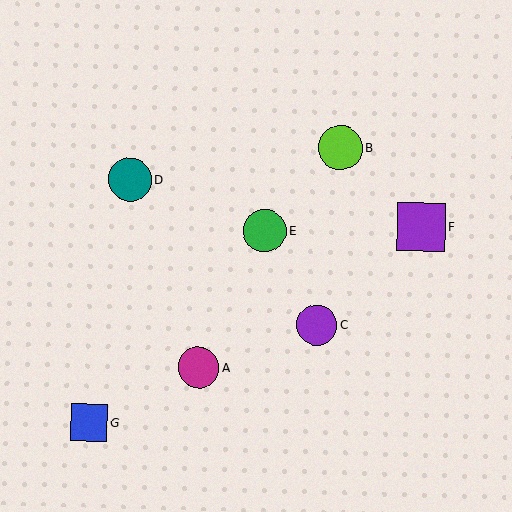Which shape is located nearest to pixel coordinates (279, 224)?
The green circle (labeled E) at (265, 231) is nearest to that location.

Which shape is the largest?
The purple square (labeled F) is the largest.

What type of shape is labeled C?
Shape C is a purple circle.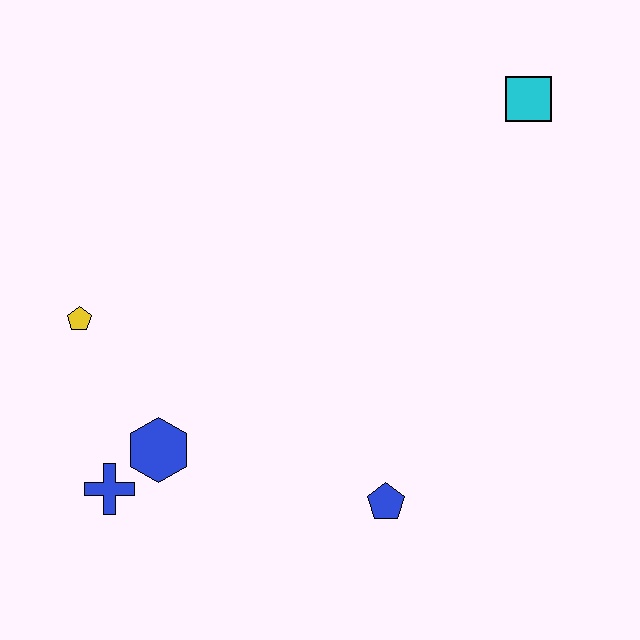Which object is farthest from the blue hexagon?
The cyan square is farthest from the blue hexagon.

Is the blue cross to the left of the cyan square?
Yes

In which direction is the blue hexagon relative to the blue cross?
The blue hexagon is to the right of the blue cross.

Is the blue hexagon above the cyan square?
No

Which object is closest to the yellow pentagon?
The blue hexagon is closest to the yellow pentagon.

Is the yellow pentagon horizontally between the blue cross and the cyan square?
No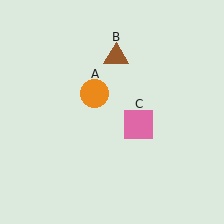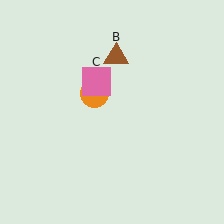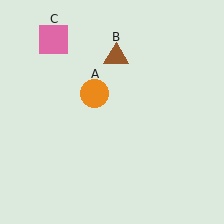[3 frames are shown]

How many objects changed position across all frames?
1 object changed position: pink square (object C).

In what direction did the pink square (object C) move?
The pink square (object C) moved up and to the left.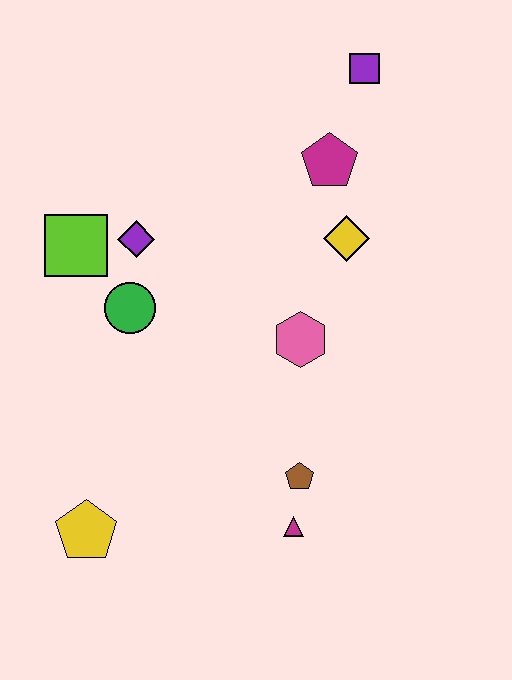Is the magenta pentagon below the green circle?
No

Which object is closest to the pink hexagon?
The yellow diamond is closest to the pink hexagon.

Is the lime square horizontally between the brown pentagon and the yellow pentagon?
No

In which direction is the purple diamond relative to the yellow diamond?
The purple diamond is to the left of the yellow diamond.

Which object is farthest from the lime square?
The magenta triangle is farthest from the lime square.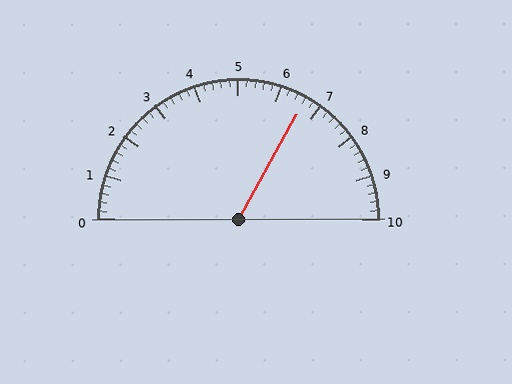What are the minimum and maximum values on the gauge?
The gauge ranges from 0 to 10.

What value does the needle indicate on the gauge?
The needle indicates approximately 6.6.